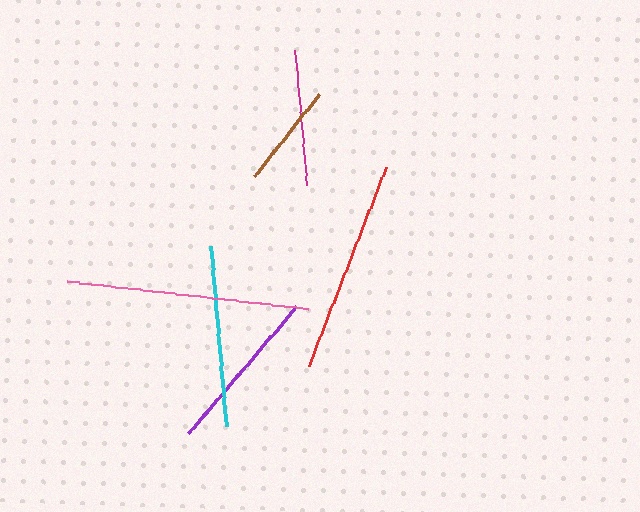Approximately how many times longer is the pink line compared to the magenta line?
The pink line is approximately 1.8 times the length of the magenta line.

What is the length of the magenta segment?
The magenta segment is approximately 135 pixels long.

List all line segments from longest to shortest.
From longest to shortest: pink, red, cyan, purple, magenta, brown.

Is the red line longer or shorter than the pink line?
The pink line is longer than the red line.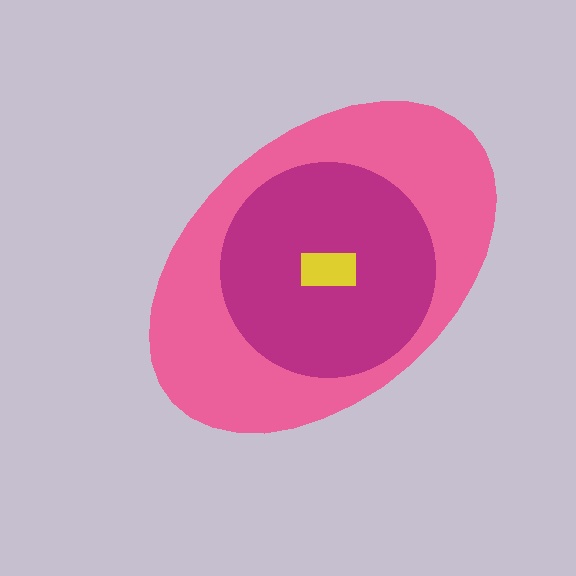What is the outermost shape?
The pink ellipse.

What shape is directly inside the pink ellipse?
The magenta circle.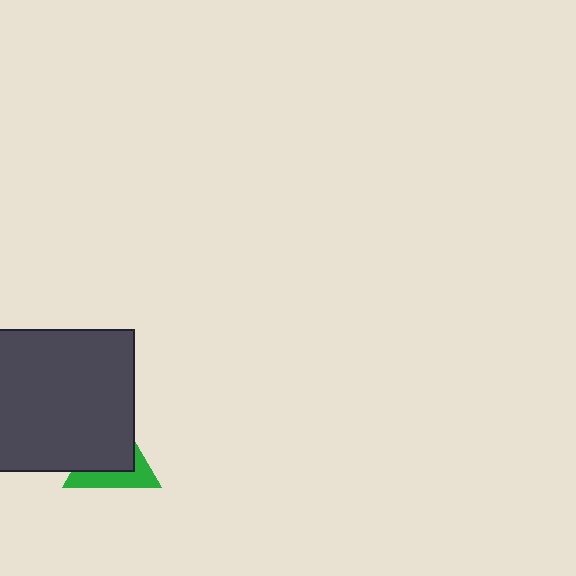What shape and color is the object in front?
The object in front is a dark gray square.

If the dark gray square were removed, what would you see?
You would see the complete green triangle.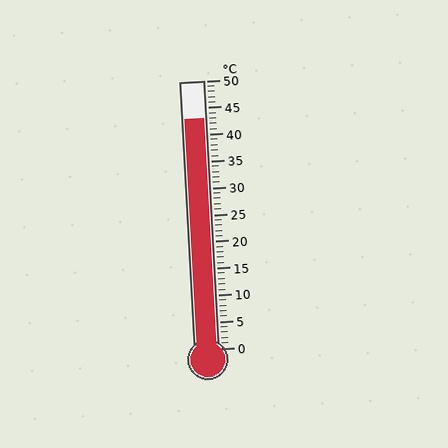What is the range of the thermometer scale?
The thermometer scale ranges from 0°C to 50°C.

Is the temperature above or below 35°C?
The temperature is above 35°C.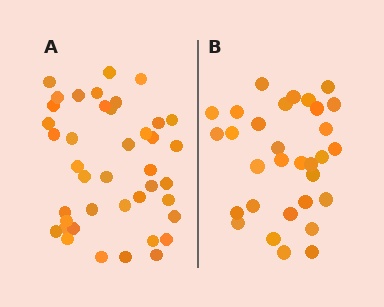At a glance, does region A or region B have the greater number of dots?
Region A (the left region) has more dots.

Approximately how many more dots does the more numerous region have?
Region A has roughly 10 or so more dots than region B.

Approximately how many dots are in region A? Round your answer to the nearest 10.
About 40 dots. (The exact count is 41, which rounds to 40.)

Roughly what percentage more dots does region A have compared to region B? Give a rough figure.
About 30% more.